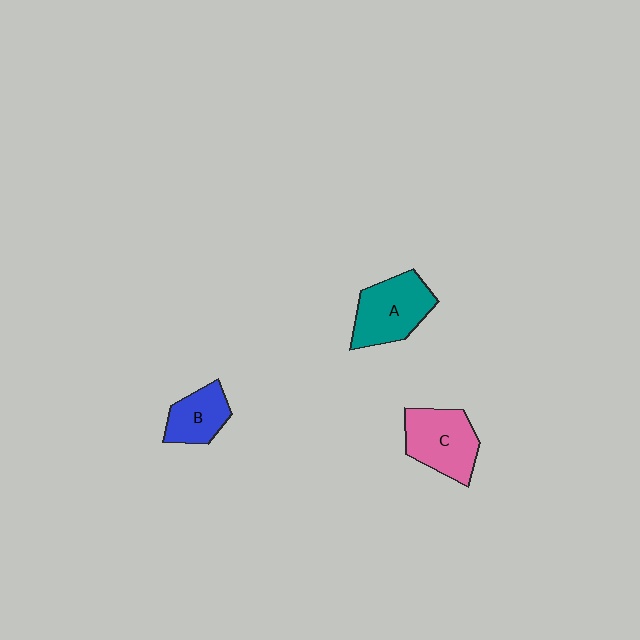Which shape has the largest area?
Shape A (teal).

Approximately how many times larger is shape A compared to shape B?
Approximately 1.5 times.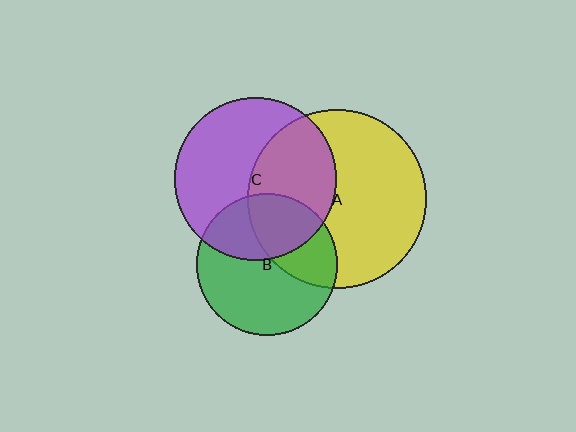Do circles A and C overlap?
Yes.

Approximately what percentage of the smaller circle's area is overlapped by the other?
Approximately 45%.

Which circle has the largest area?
Circle A (yellow).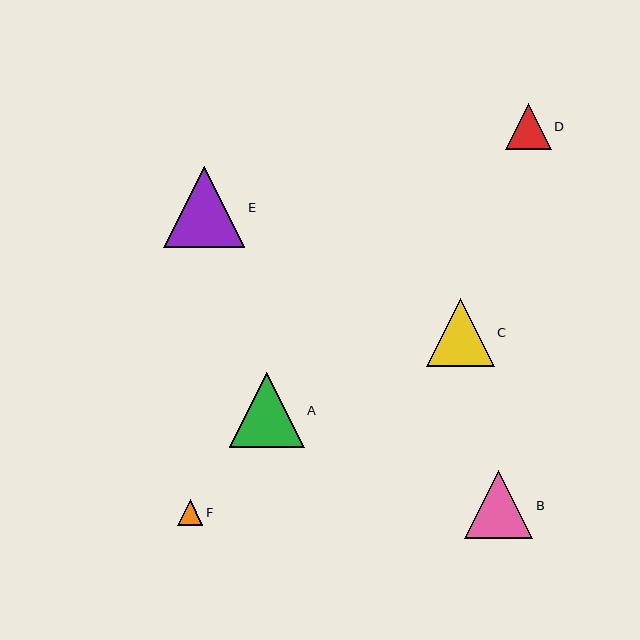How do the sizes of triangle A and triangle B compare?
Triangle A and triangle B are approximately the same size.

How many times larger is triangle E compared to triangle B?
Triangle E is approximately 1.2 times the size of triangle B.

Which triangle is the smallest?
Triangle F is the smallest with a size of approximately 25 pixels.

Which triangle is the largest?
Triangle E is the largest with a size of approximately 81 pixels.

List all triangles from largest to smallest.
From largest to smallest: E, A, B, C, D, F.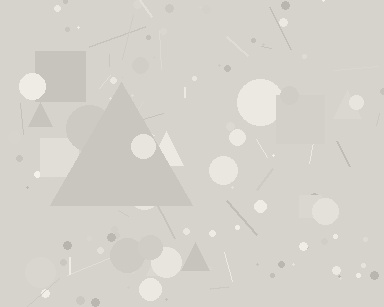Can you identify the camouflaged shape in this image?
The camouflaged shape is a triangle.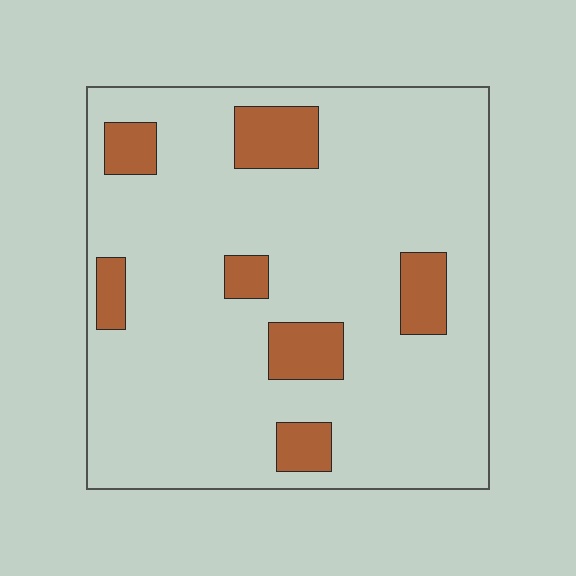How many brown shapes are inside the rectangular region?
7.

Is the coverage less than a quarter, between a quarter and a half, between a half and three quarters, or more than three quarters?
Less than a quarter.